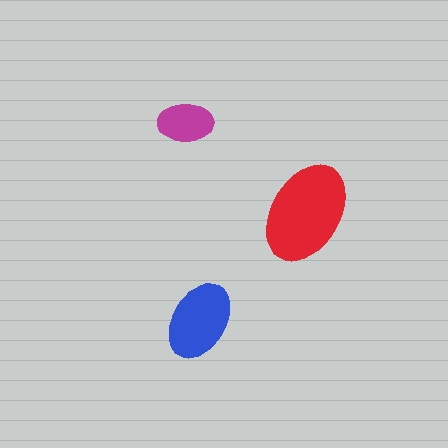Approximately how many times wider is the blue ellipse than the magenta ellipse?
About 1.5 times wider.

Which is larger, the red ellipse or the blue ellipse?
The red one.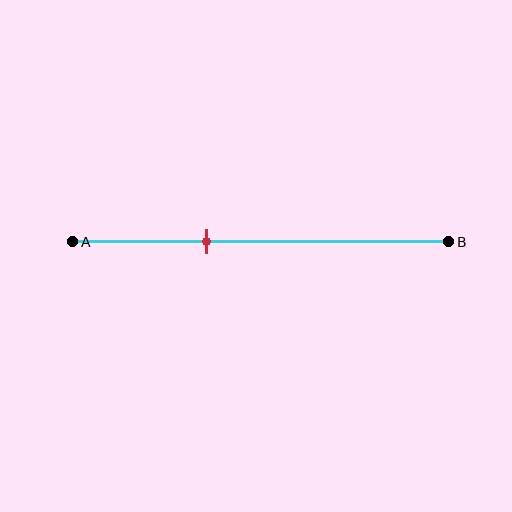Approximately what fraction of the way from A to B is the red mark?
The red mark is approximately 35% of the way from A to B.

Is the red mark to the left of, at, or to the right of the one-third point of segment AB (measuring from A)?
The red mark is approximately at the one-third point of segment AB.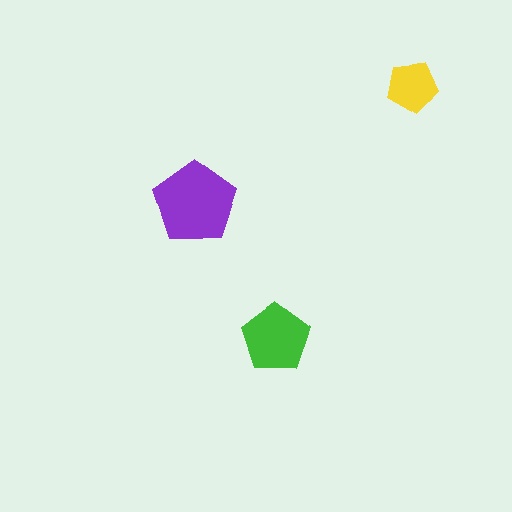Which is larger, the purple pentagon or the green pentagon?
The purple one.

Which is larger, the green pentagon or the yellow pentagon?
The green one.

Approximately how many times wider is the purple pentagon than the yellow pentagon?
About 1.5 times wider.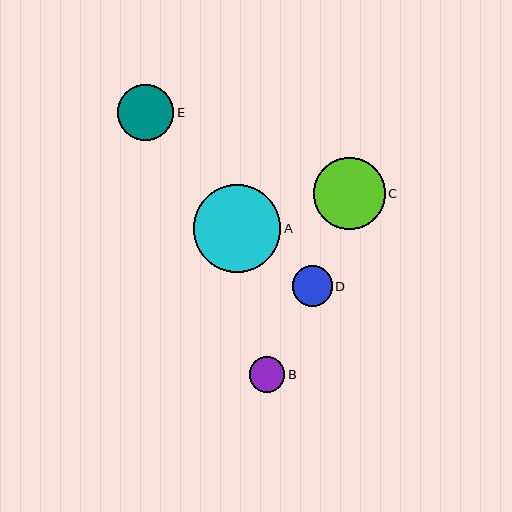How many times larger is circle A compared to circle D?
Circle A is approximately 2.2 times the size of circle D.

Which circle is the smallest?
Circle B is the smallest with a size of approximately 36 pixels.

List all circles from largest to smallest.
From largest to smallest: A, C, E, D, B.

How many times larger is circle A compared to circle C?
Circle A is approximately 1.2 times the size of circle C.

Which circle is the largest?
Circle A is the largest with a size of approximately 88 pixels.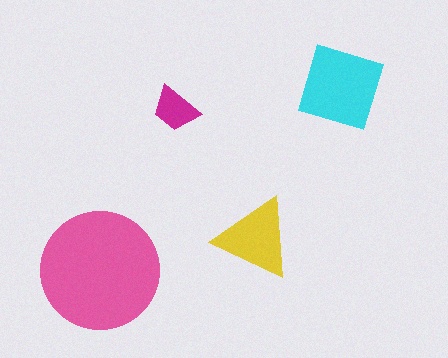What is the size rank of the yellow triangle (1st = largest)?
3rd.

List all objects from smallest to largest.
The magenta trapezoid, the yellow triangle, the cyan square, the pink circle.